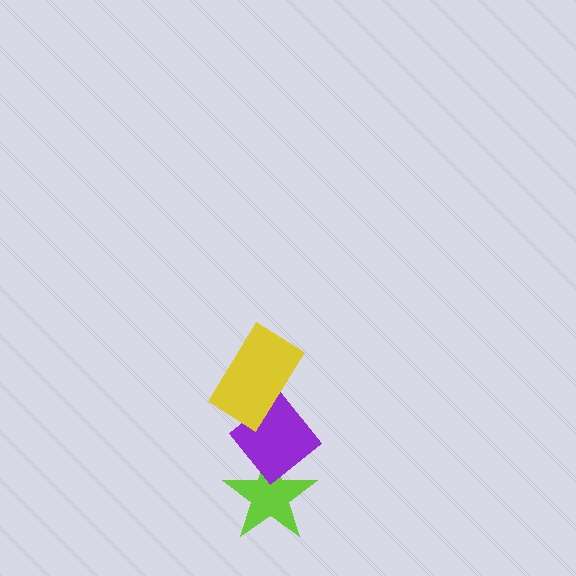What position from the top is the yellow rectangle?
The yellow rectangle is 1st from the top.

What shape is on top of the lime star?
The purple diamond is on top of the lime star.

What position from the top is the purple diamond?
The purple diamond is 2nd from the top.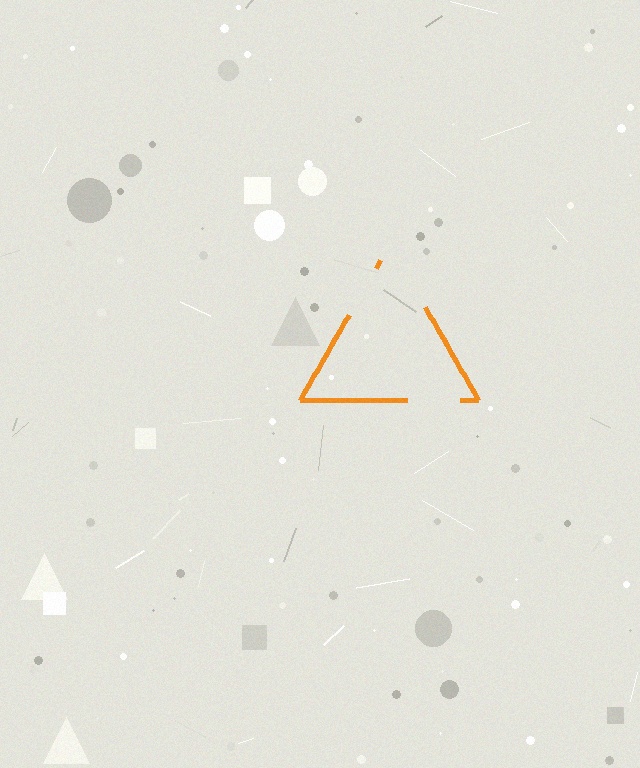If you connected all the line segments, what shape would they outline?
They would outline a triangle.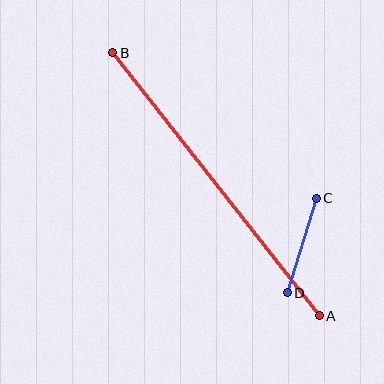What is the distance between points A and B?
The distance is approximately 334 pixels.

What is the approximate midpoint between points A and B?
The midpoint is at approximately (216, 184) pixels.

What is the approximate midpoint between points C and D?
The midpoint is at approximately (302, 246) pixels.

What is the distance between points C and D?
The distance is approximately 99 pixels.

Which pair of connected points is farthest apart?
Points A and B are farthest apart.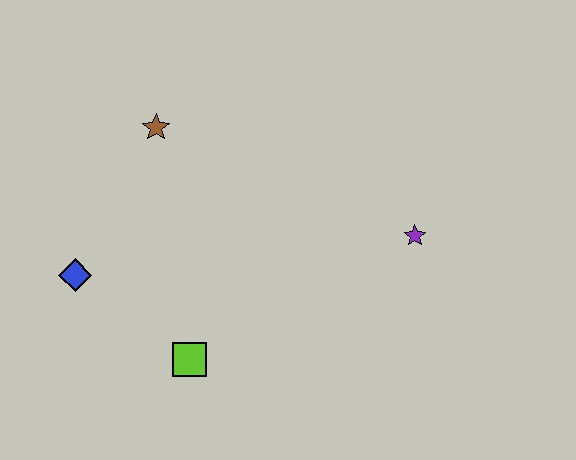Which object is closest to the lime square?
The blue diamond is closest to the lime square.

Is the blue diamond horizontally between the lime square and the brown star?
No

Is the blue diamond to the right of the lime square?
No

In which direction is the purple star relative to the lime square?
The purple star is to the right of the lime square.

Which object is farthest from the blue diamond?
The purple star is farthest from the blue diamond.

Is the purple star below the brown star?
Yes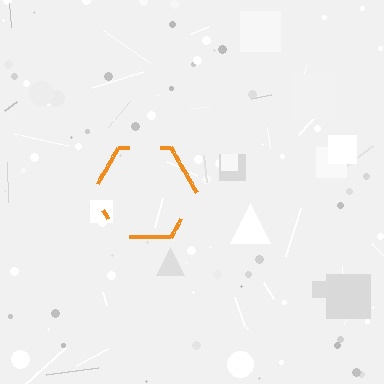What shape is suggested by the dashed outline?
The dashed outline suggests a hexagon.